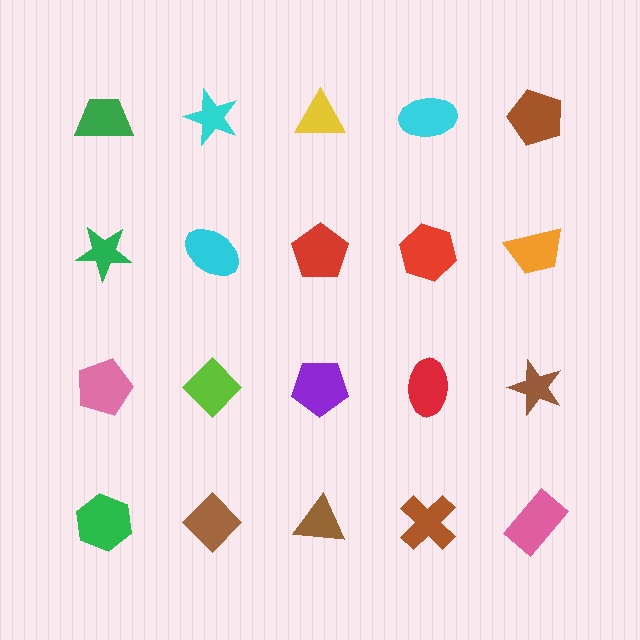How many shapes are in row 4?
5 shapes.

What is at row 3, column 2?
A lime diamond.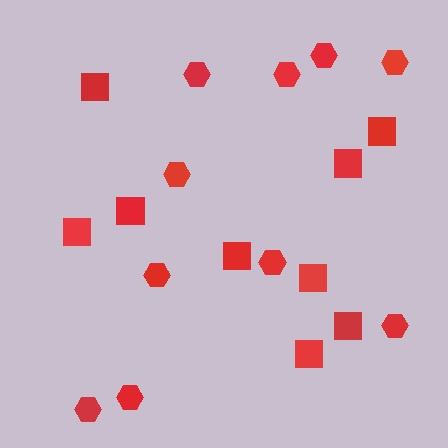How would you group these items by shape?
There are 2 groups: one group of squares (9) and one group of hexagons (10).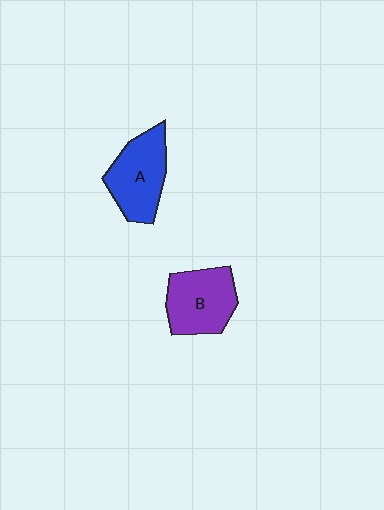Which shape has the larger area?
Shape A (blue).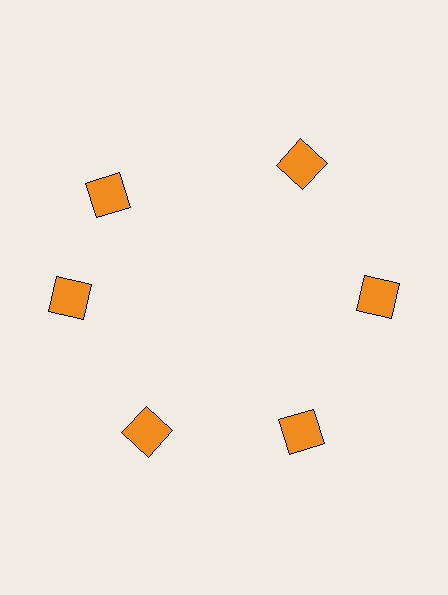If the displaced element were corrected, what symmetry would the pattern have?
It would have 6-fold rotational symmetry — the pattern would map onto itself every 60 degrees.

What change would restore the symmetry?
The symmetry would be restored by rotating it back into even spacing with its neighbors so that all 6 squares sit at equal angles and equal distance from the center.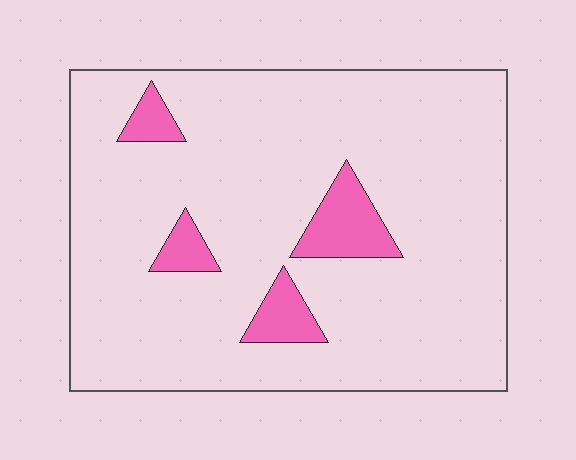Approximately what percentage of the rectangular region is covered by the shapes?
Approximately 10%.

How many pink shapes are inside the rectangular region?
4.